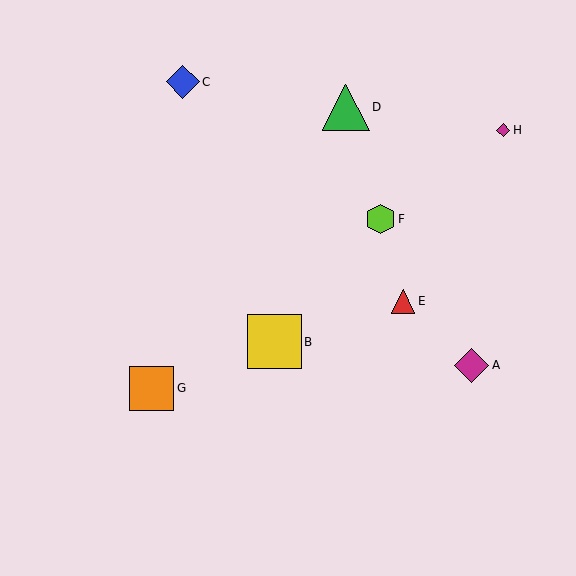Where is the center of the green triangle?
The center of the green triangle is at (346, 107).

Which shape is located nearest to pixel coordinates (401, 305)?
The red triangle (labeled E) at (403, 301) is nearest to that location.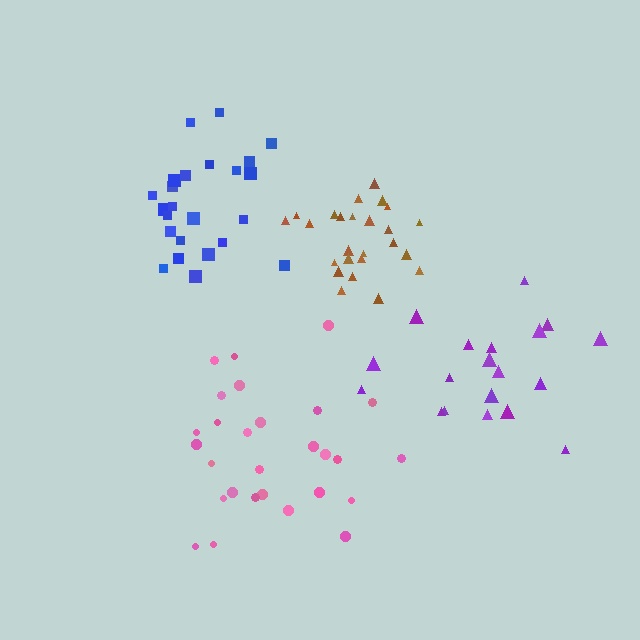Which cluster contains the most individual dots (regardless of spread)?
Pink (28).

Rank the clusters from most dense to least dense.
brown, blue, purple, pink.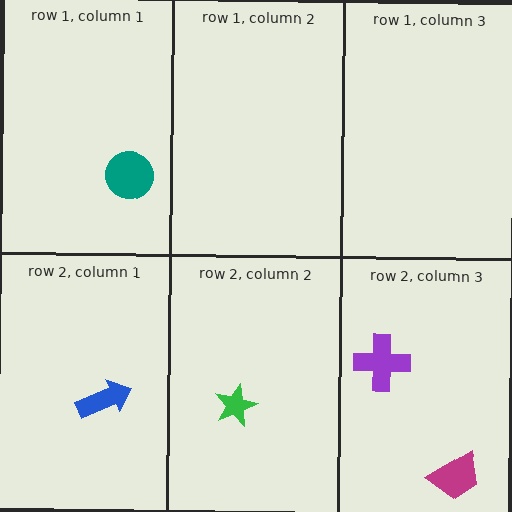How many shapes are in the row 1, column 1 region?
1.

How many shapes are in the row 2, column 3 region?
2.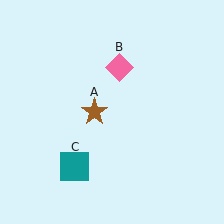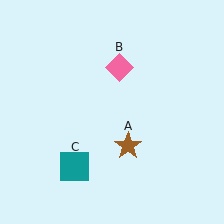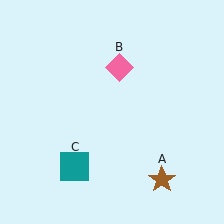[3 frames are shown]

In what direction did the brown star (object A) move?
The brown star (object A) moved down and to the right.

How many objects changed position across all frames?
1 object changed position: brown star (object A).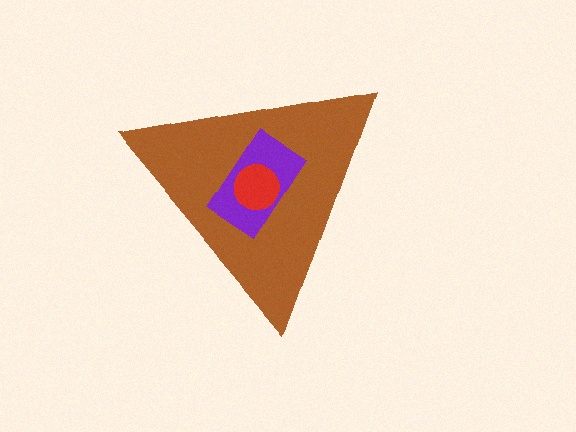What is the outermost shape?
The brown triangle.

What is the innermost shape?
The red circle.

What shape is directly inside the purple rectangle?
The red circle.